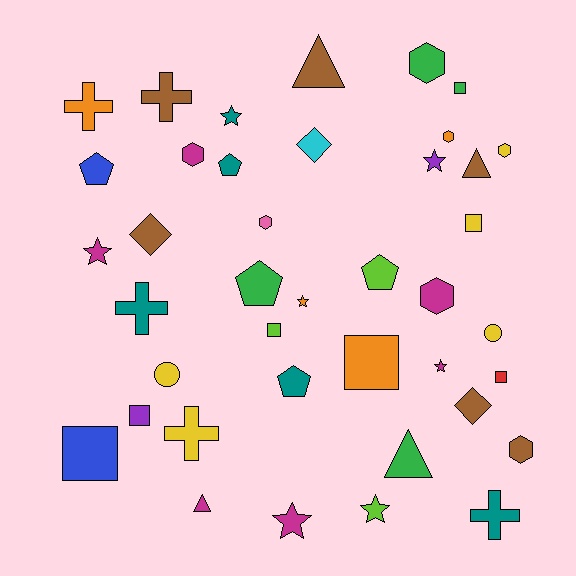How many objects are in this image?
There are 40 objects.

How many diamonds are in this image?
There are 3 diamonds.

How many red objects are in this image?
There is 1 red object.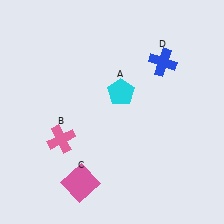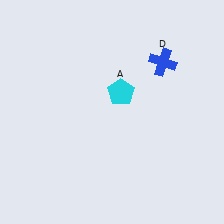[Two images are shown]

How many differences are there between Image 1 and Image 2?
There are 2 differences between the two images.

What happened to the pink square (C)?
The pink square (C) was removed in Image 2. It was in the bottom-left area of Image 1.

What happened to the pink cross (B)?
The pink cross (B) was removed in Image 2. It was in the bottom-left area of Image 1.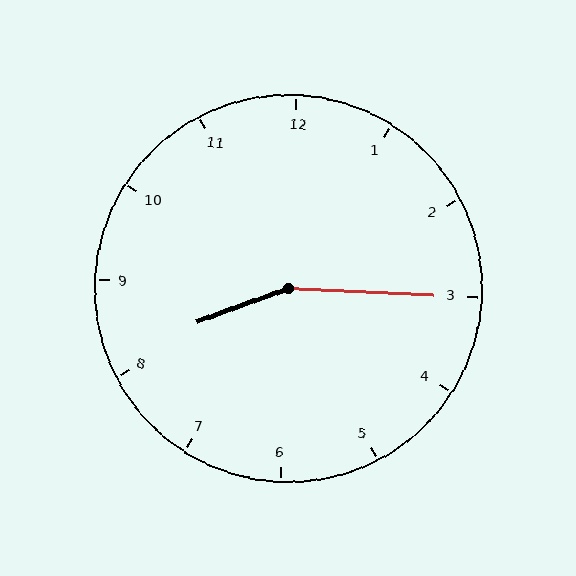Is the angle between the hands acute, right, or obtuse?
It is obtuse.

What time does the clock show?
8:15.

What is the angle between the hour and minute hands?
Approximately 158 degrees.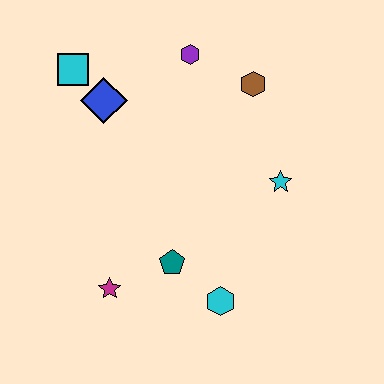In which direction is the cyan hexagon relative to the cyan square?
The cyan hexagon is below the cyan square.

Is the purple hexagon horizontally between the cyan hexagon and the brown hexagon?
No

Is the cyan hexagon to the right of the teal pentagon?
Yes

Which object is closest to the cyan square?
The blue diamond is closest to the cyan square.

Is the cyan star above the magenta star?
Yes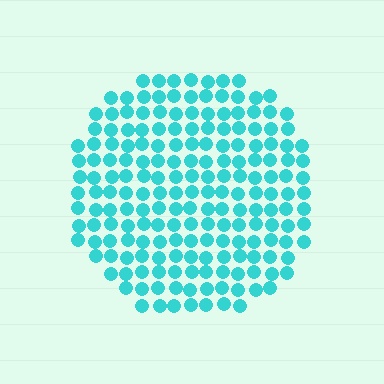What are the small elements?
The small elements are circles.